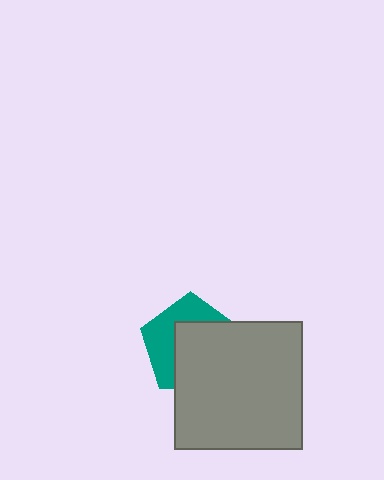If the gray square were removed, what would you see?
You would see the complete teal pentagon.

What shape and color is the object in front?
The object in front is a gray square.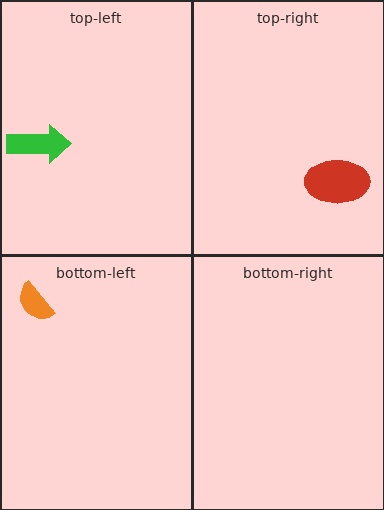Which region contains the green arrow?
The top-left region.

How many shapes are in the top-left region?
1.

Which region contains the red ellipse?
The top-right region.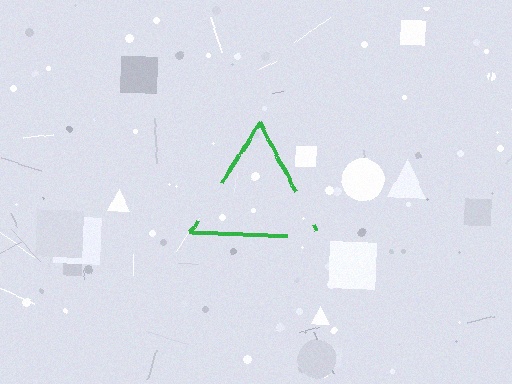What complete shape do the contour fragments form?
The contour fragments form a triangle.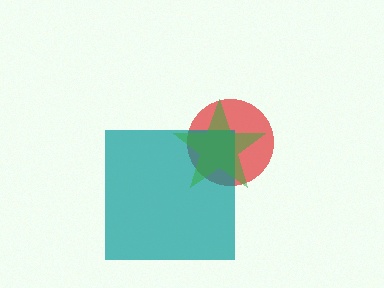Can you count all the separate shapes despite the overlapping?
Yes, there are 3 separate shapes.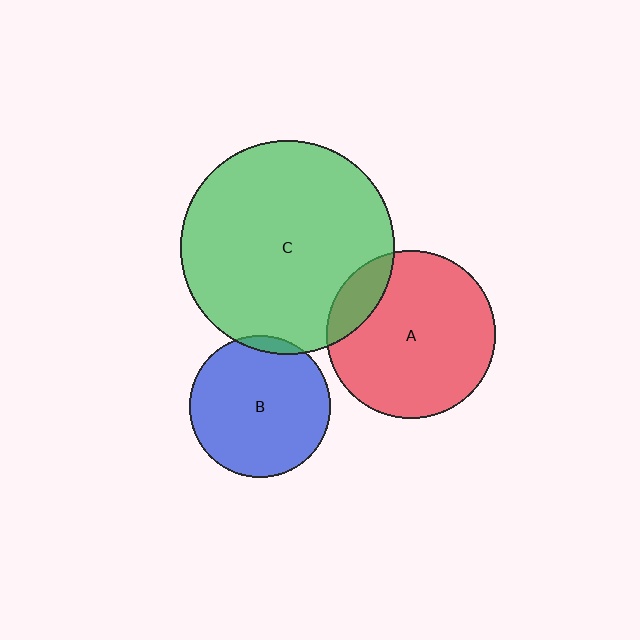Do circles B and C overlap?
Yes.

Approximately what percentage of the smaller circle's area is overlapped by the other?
Approximately 5%.